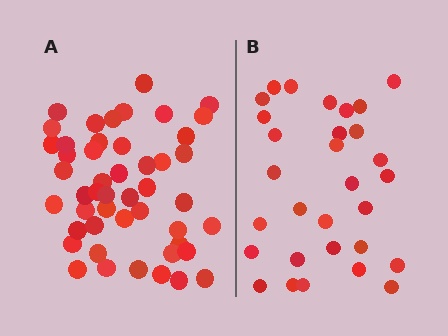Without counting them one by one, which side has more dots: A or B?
Region A (the left region) has more dots.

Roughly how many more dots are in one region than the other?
Region A has approximately 20 more dots than region B.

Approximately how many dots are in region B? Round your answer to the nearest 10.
About 30 dots.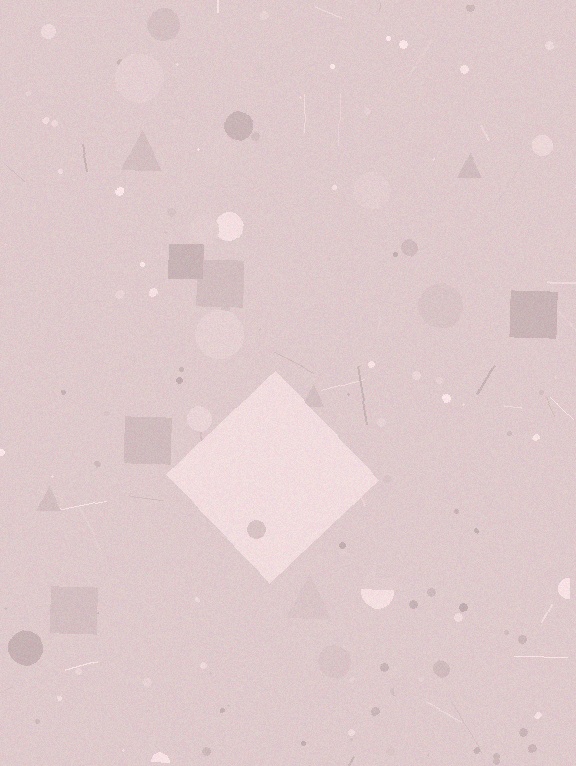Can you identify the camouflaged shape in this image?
The camouflaged shape is a diamond.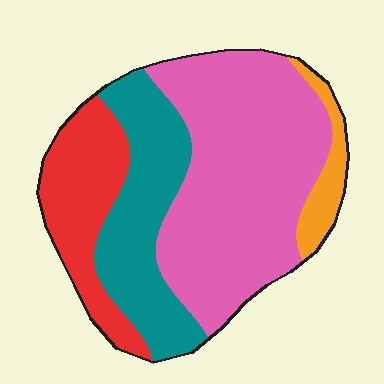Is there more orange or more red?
Red.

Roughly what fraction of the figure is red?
Red covers roughly 20% of the figure.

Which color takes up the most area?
Pink, at roughly 50%.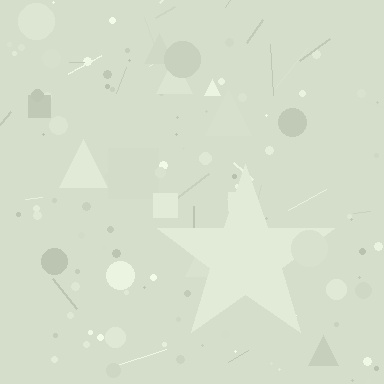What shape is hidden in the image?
A star is hidden in the image.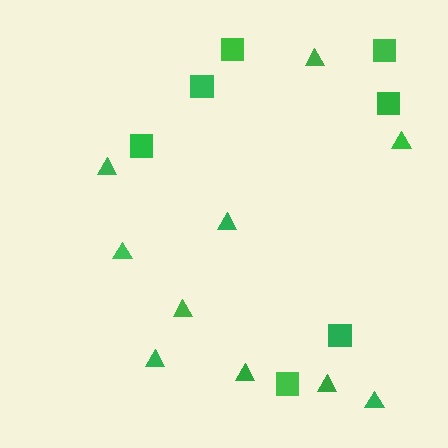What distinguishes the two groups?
There are 2 groups: one group of triangles (10) and one group of squares (7).